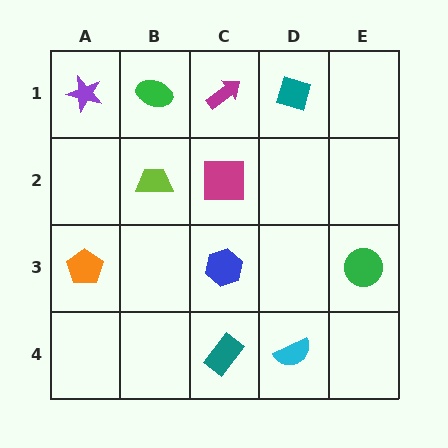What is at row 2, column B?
A lime trapezoid.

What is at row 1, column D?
A teal diamond.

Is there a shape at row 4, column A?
No, that cell is empty.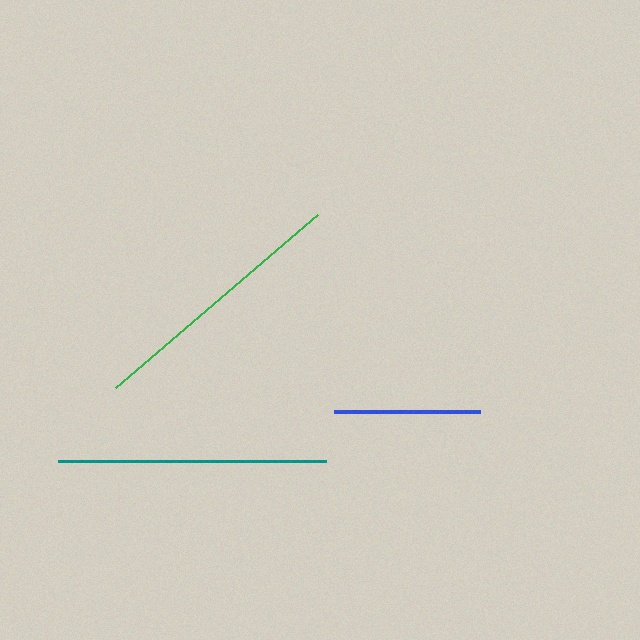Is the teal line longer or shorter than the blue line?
The teal line is longer than the blue line.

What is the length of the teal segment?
The teal segment is approximately 268 pixels long.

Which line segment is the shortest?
The blue line is the shortest at approximately 146 pixels.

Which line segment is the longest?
The teal line is the longest at approximately 268 pixels.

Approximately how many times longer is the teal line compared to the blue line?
The teal line is approximately 1.8 times the length of the blue line.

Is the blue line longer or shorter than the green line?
The green line is longer than the blue line.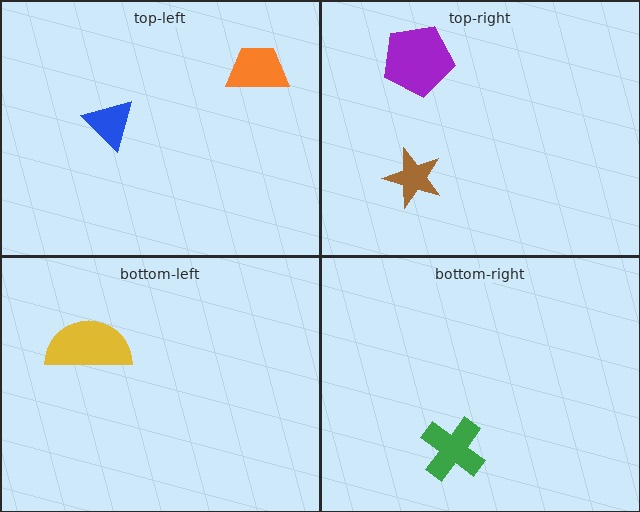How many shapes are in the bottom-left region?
1.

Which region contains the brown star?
The top-right region.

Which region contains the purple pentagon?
The top-right region.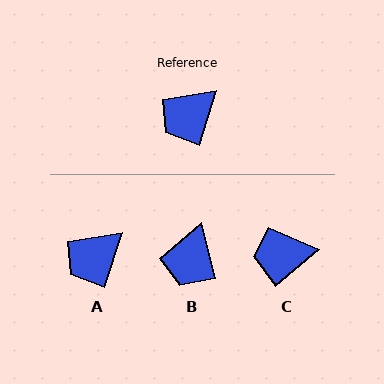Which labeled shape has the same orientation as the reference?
A.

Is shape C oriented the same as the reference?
No, it is off by about 33 degrees.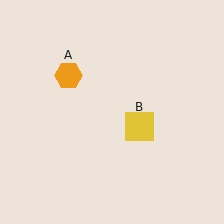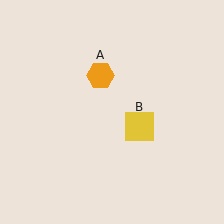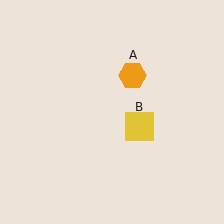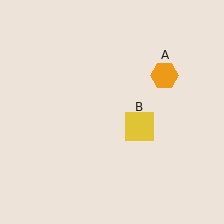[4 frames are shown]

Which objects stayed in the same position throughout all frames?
Yellow square (object B) remained stationary.